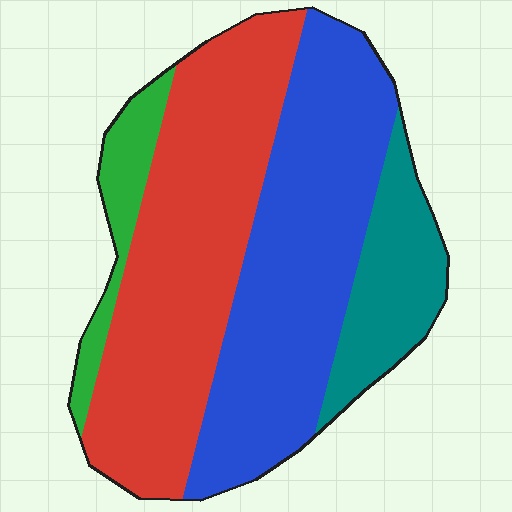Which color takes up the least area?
Green, at roughly 10%.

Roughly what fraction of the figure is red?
Red takes up about two fifths (2/5) of the figure.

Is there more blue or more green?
Blue.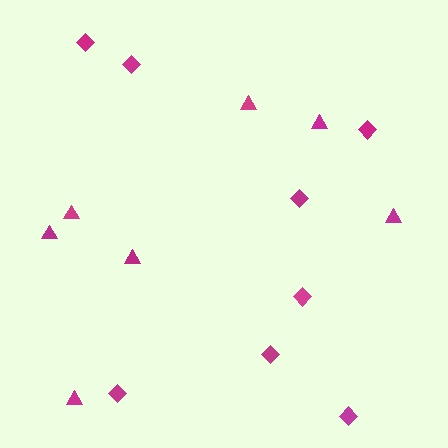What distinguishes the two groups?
There are 2 groups: one group of triangles (7) and one group of diamonds (8).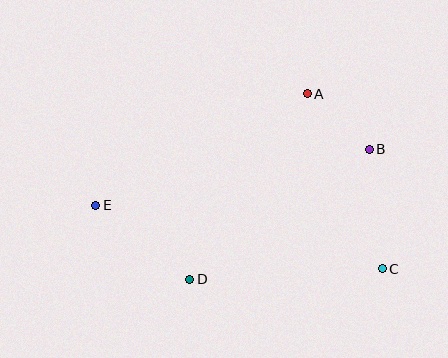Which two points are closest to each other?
Points A and B are closest to each other.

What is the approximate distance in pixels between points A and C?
The distance between A and C is approximately 190 pixels.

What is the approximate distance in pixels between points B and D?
The distance between B and D is approximately 222 pixels.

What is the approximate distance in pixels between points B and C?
The distance between B and C is approximately 120 pixels.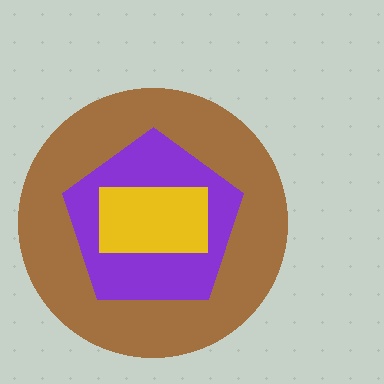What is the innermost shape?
The yellow rectangle.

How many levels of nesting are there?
3.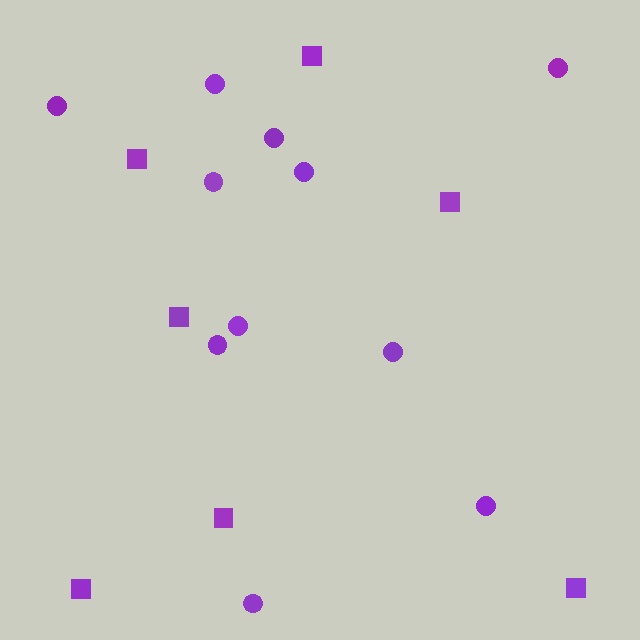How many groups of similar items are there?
There are 2 groups: one group of circles (11) and one group of squares (7).